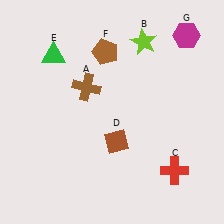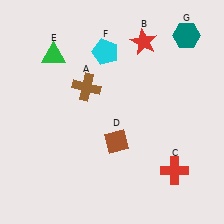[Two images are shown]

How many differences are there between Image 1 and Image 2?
There are 3 differences between the two images.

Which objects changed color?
B changed from lime to red. F changed from brown to cyan. G changed from magenta to teal.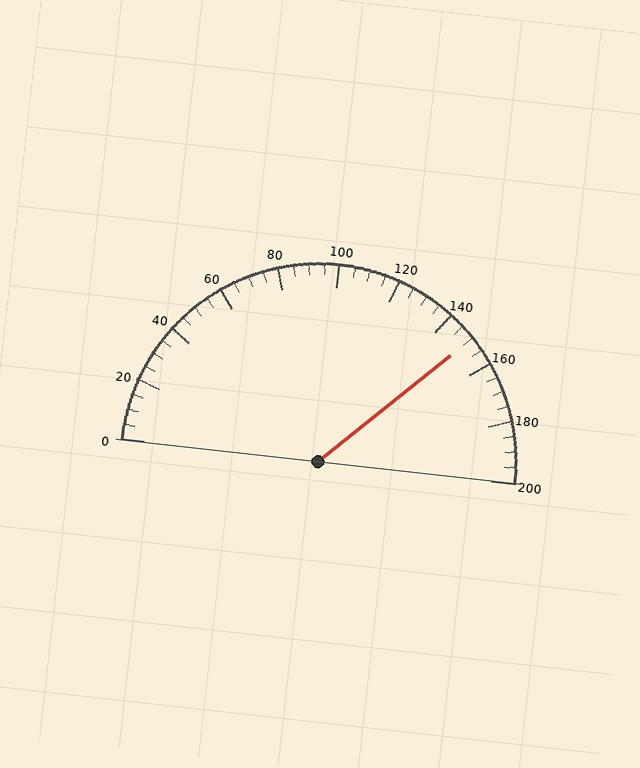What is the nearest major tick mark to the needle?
The nearest major tick mark is 160.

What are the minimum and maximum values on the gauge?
The gauge ranges from 0 to 200.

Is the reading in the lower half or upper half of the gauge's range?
The reading is in the upper half of the range (0 to 200).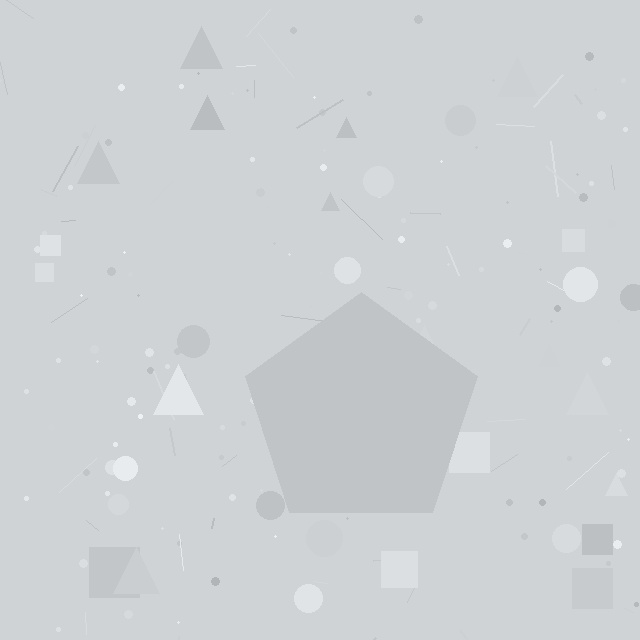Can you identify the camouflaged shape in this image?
The camouflaged shape is a pentagon.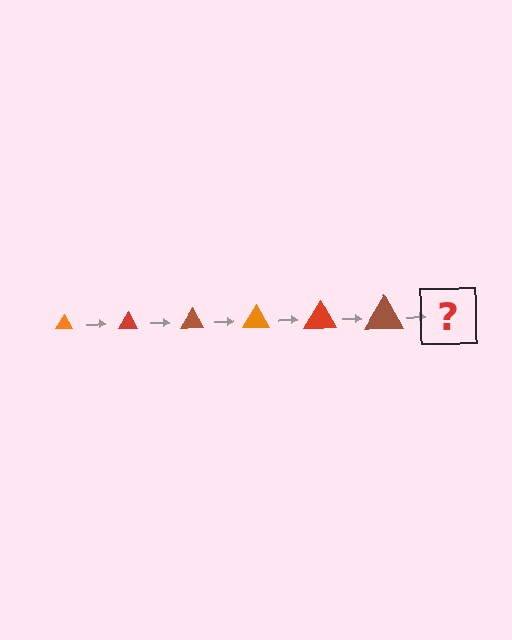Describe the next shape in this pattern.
It should be an orange triangle, larger than the previous one.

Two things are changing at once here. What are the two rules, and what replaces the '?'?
The two rules are that the triangle grows larger each step and the color cycles through orange, red, and brown. The '?' should be an orange triangle, larger than the previous one.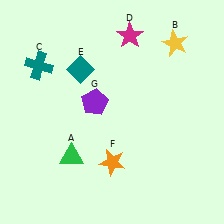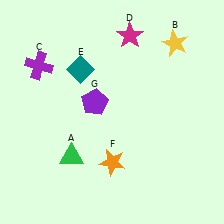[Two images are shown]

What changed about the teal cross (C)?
In Image 1, C is teal. In Image 2, it changed to purple.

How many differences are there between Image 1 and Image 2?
There is 1 difference between the two images.